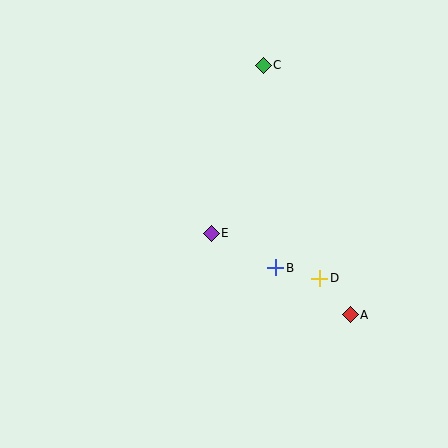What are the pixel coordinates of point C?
Point C is at (263, 65).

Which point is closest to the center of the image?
Point E at (211, 233) is closest to the center.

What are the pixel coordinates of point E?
Point E is at (211, 233).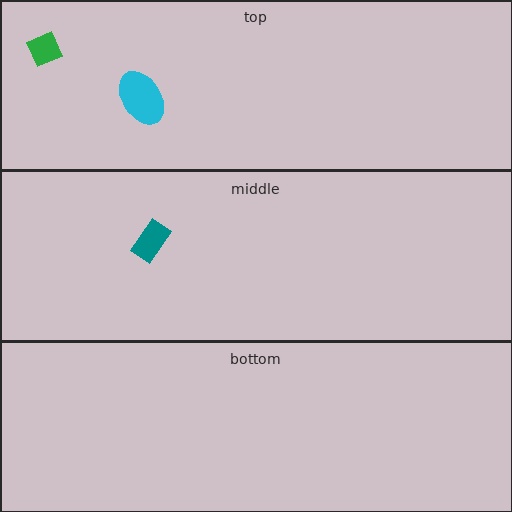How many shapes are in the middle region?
1.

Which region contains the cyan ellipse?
The top region.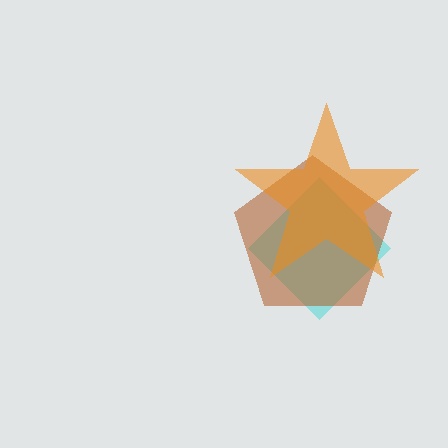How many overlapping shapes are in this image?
There are 3 overlapping shapes in the image.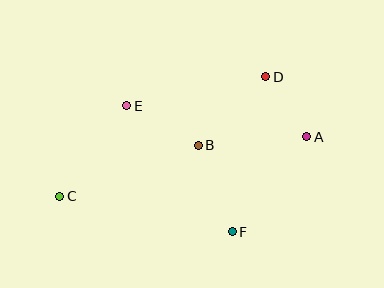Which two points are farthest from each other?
Points A and C are farthest from each other.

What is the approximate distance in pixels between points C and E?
The distance between C and E is approximately 113 pixels.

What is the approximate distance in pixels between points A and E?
The distance between A and E is approximately 183 pixels.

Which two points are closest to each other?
Points A and D are closest to each other.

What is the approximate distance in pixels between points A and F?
The distance between A and F is approximately 120 pixels.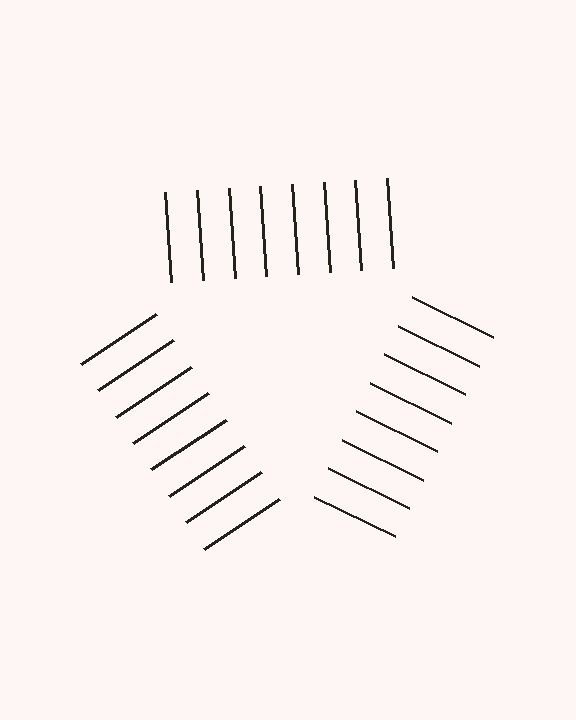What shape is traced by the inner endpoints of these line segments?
An illusory triangle — the line segments terminate on its edges but no continuous stroke is drawn.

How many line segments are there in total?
24 — 8 along each of the 3 edges.